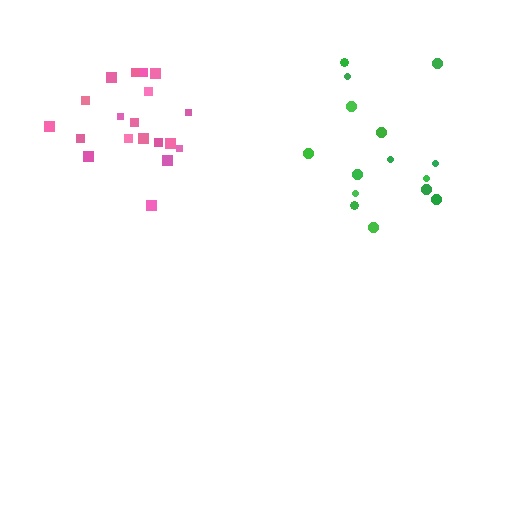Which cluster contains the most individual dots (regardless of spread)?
Pink (19).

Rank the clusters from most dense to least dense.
pink, green.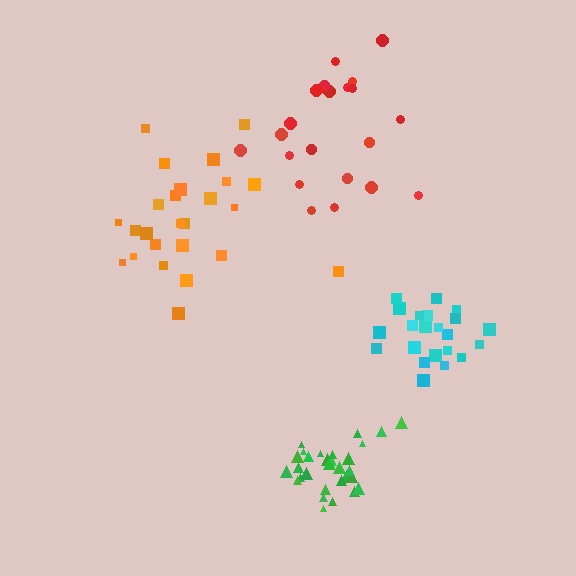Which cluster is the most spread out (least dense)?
Red.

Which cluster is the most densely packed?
Green.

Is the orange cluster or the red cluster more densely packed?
Orange.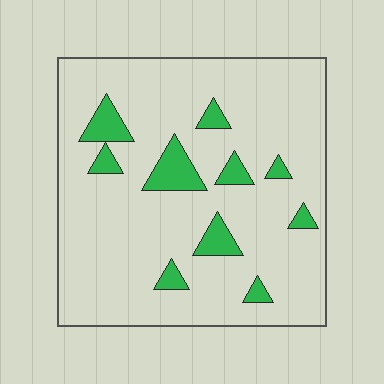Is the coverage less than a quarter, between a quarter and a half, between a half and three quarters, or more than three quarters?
Less than a quarter.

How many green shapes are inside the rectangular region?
10.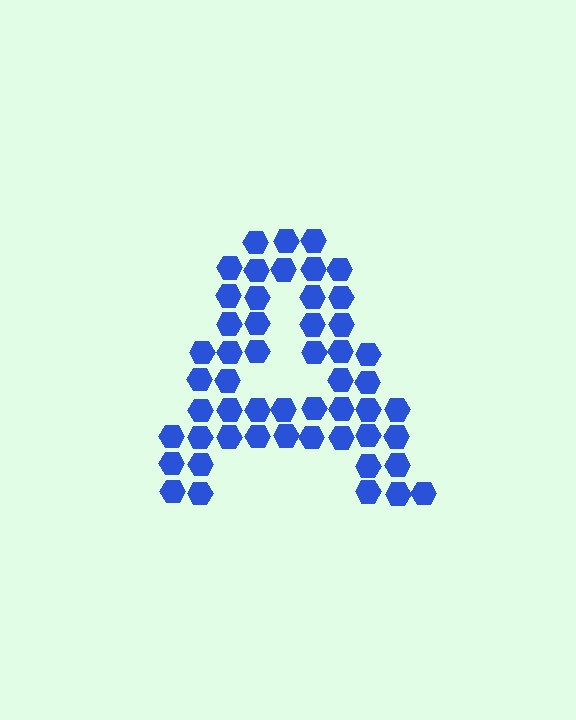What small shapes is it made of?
It is made of small hexagons.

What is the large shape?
The large shape is the letter A.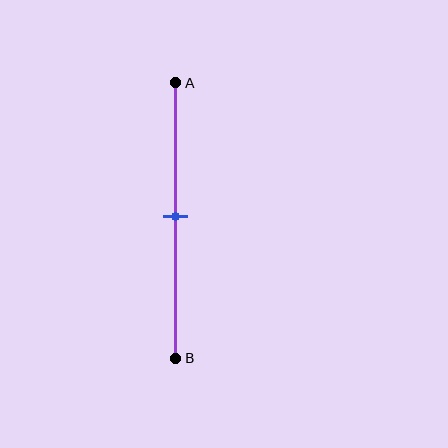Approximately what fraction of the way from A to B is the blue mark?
The blue mark is approximately 50% of the way from A to B.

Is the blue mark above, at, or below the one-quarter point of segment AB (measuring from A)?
The blue mark is below the one-quarter point of segment AB.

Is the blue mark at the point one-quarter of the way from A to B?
No, the mark is at about 50% from A, not at the 25% one-quarter point.